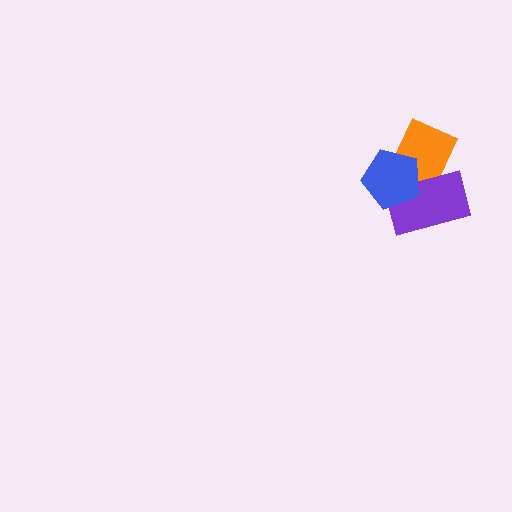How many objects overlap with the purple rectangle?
2 objects overlap with the purple rectangle.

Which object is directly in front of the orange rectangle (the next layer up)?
The purple rectangle is directly in front of the orange rectangle.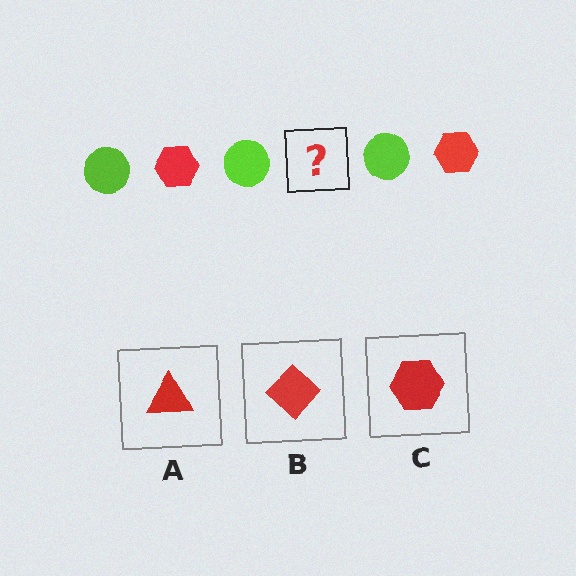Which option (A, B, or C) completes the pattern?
C.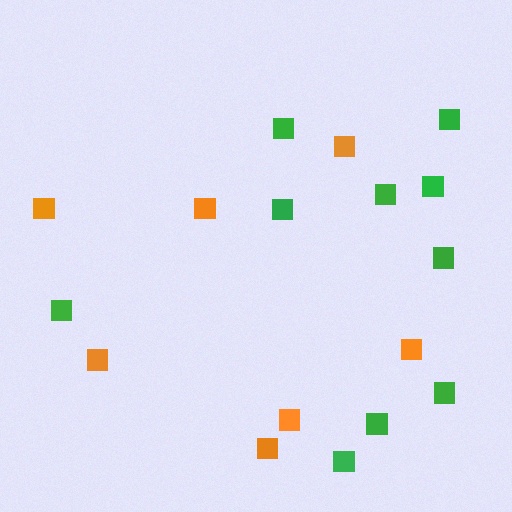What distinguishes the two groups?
There are 2 groups: one group of green squares (10) and one group of orange squares (7).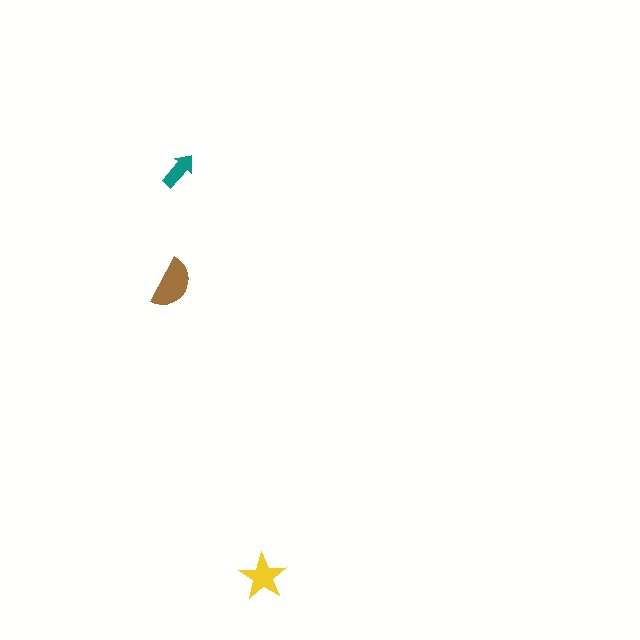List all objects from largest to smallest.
The brown semicircle, the yellow star, the teal arrow.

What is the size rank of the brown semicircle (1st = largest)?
1st.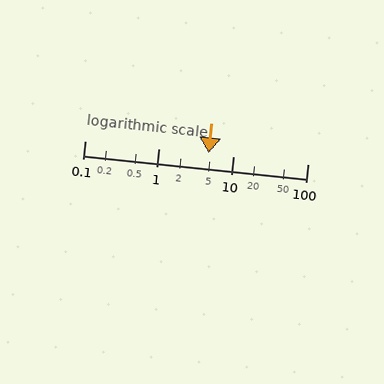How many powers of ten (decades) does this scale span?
The scale spans 3 decades, from 0.1 to 100.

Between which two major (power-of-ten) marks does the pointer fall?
The pointer is between 1 and 10.